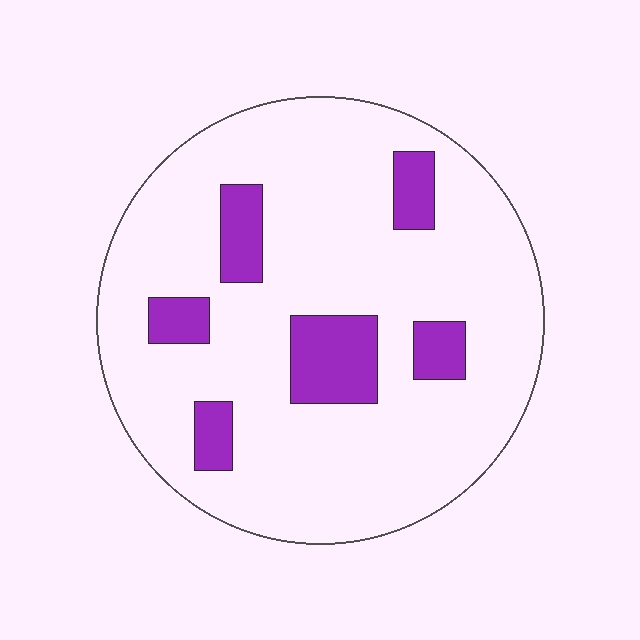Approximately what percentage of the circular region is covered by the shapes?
Approximately 15%.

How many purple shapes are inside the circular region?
6.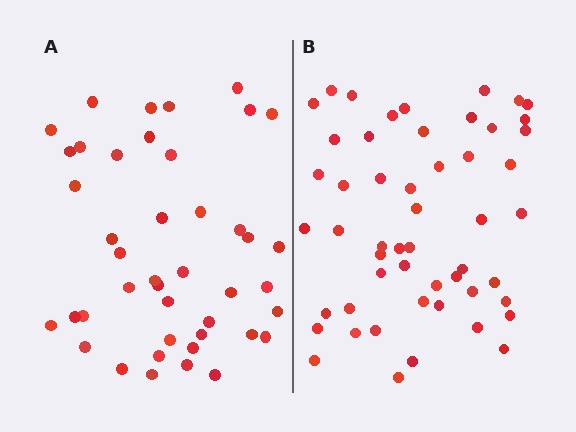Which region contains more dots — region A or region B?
Region B (the right region) has more dots.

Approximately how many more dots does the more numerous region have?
Region B has roughly 8 or so more dots than region A.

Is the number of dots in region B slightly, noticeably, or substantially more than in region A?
Region B has only slightly more — the two regions are fairly close. The ratio is roughly 1.2 to 1.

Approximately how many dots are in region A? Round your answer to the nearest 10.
About 40 dots. (The exact count is 43, which rounds to 40.)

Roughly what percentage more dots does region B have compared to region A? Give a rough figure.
About 20% more.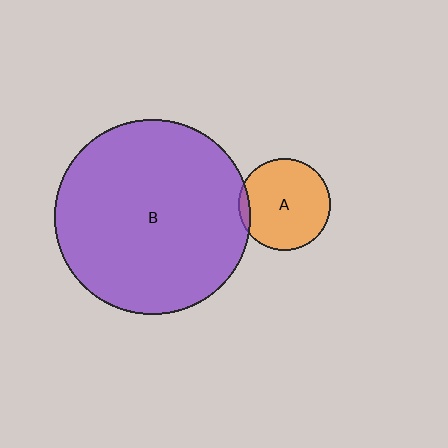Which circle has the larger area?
Circle B (purple).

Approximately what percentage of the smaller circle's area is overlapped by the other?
Approximately 5%.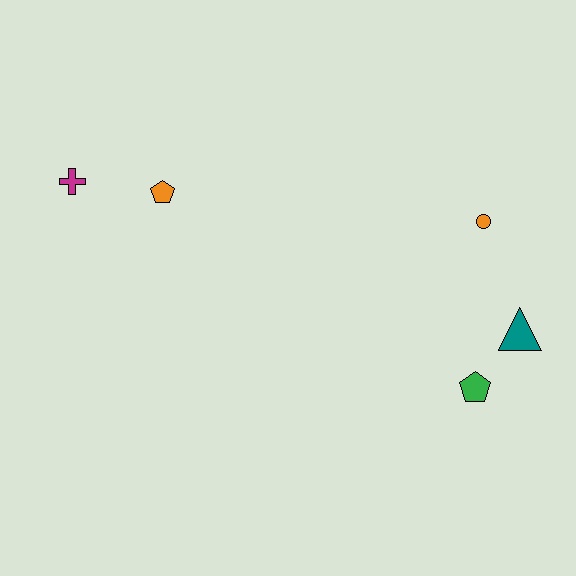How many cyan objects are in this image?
There are no cyan objects.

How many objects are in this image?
There are 5 objects.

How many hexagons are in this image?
There are no hexagons.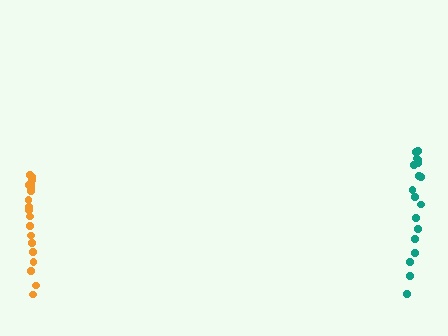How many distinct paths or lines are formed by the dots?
There are 2 distinct paths.